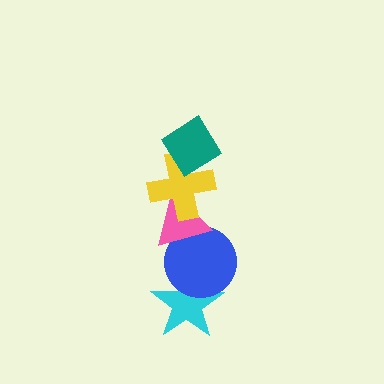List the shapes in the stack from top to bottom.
From top to bottom: the teal diamond, the yellow cross, the pink triangle, the blue circle, the cyan star.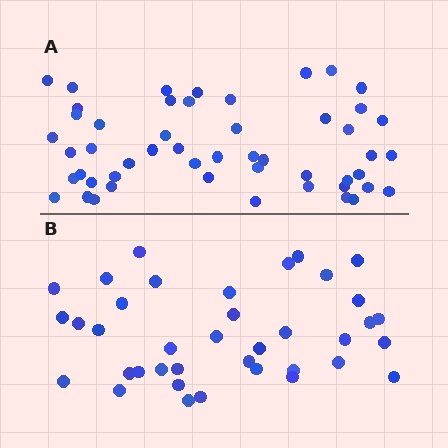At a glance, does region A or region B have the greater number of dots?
Region A (the top region) has more dots.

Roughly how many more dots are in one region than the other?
Region A has approximately 15 more dots than region B.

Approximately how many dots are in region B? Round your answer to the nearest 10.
About 40 dots. (The exact count is 38, which rounds to 40.)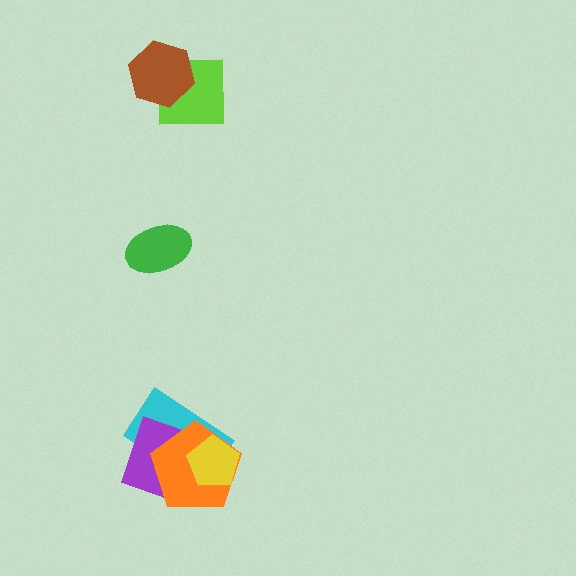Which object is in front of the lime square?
The brown hexagon is in front of the lime square.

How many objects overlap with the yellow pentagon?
3 objects overlap with the yellow pentagon.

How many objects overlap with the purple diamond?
3 objects overlap with the purple diamond.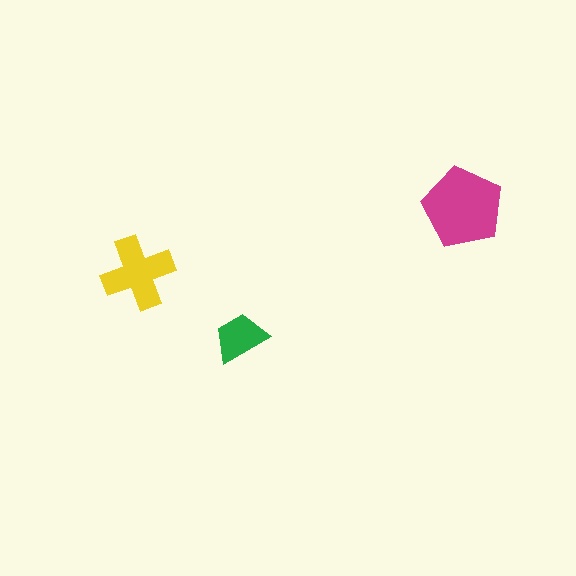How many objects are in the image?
There are 3 objects in the image.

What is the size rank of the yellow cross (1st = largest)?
2nd.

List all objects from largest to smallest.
The magenta pentagon, the yellow cross, the green trapezoid.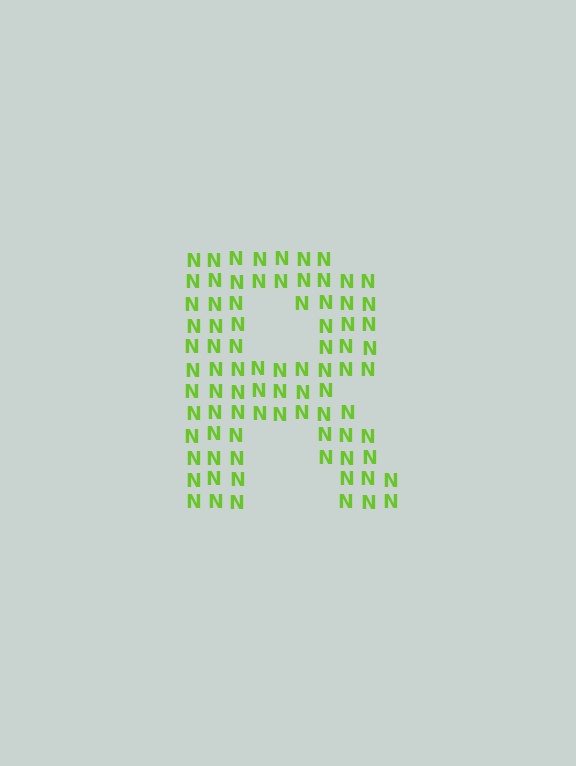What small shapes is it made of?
It is made of small letter N's.